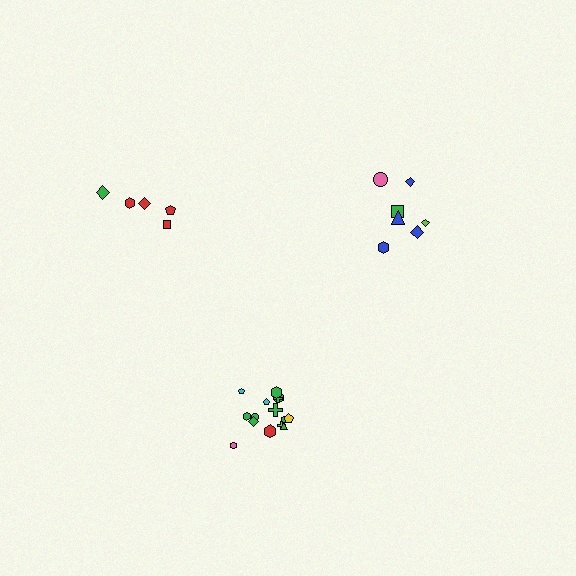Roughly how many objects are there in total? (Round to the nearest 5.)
Roughly 25 objects in total.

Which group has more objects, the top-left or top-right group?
The top-right group.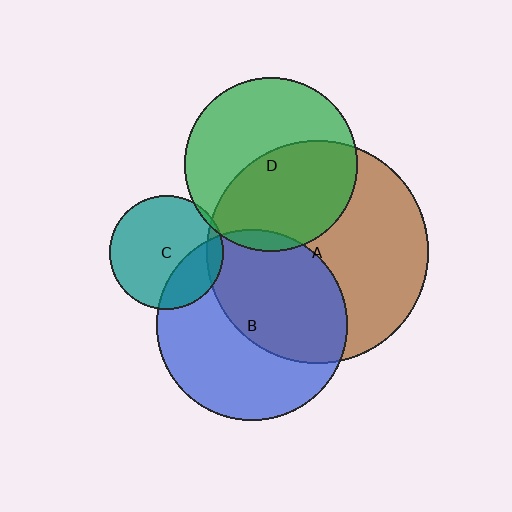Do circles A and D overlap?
Yes.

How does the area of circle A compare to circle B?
Approximately 1.4 times.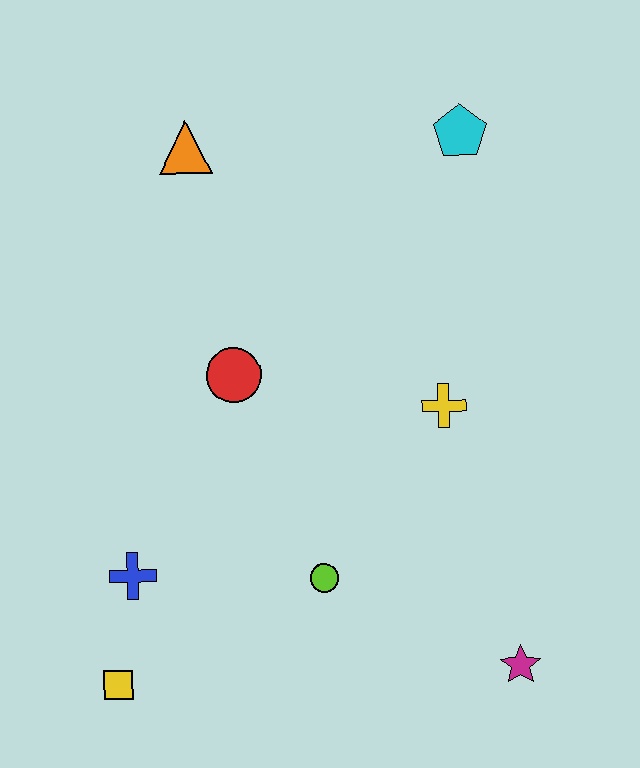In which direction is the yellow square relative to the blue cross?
The yellow square is below the blue cross.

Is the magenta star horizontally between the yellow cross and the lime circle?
No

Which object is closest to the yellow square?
The blue cross is closest to the yellow square.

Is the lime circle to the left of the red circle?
No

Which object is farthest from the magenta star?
The orange triangle is farthest from the magenta star.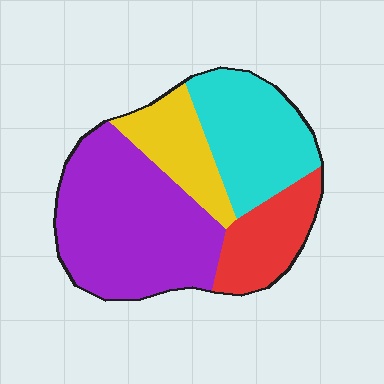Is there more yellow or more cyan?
Cyan.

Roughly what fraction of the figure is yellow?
Yellow covers 15% of the figure.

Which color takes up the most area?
Purple, at roughly 45%.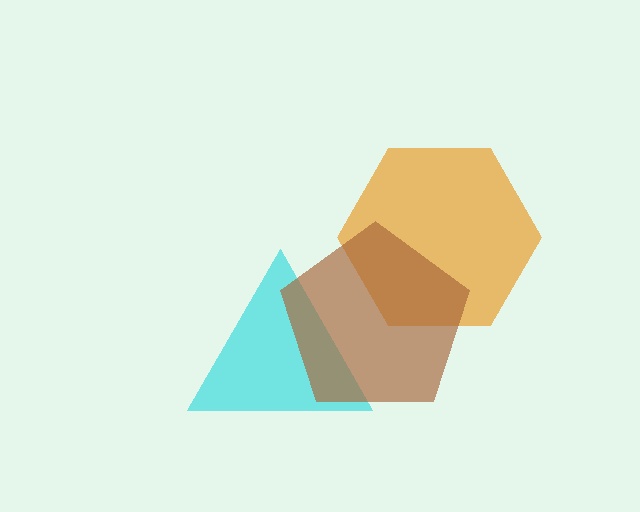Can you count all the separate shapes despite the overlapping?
Yes, there are 3 separate shapes.